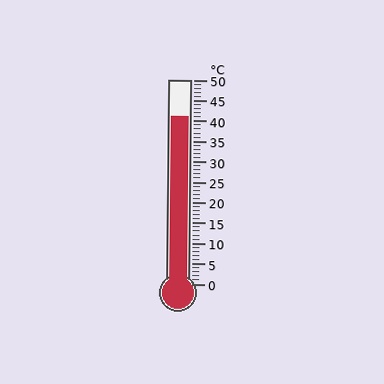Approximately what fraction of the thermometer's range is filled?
The thermometer is filled to approximately 80% of its range.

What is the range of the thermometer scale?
The thermometer scale ranges from 0°C to 50°C.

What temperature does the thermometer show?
The thermometer shows approximately 41°C.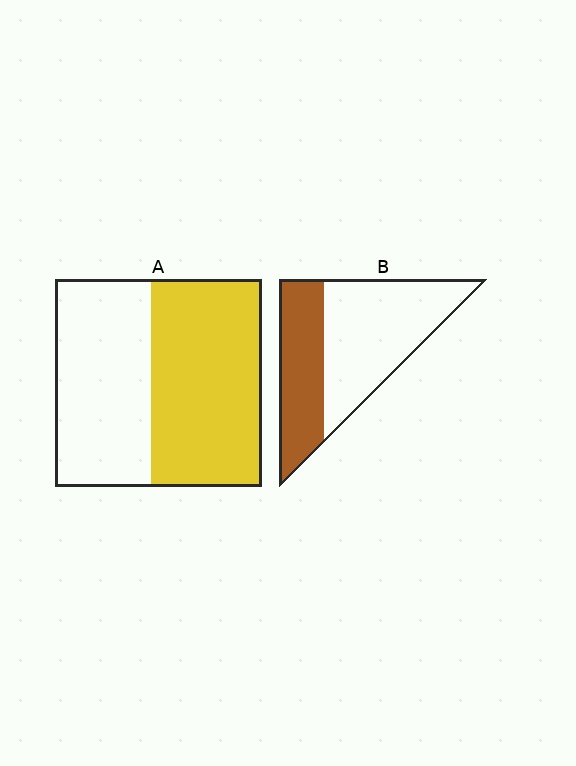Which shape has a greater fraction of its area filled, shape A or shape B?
Shape A.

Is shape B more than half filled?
No.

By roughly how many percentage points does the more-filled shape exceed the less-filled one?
By roughly 15 percentage points (A over B).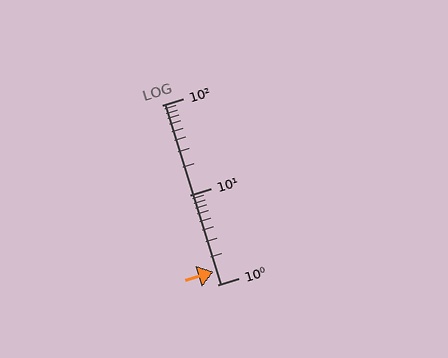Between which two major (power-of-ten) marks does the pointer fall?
The pointer is between 1 and 10.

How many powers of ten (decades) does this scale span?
The scale spans 2 decades, from 1 to 100.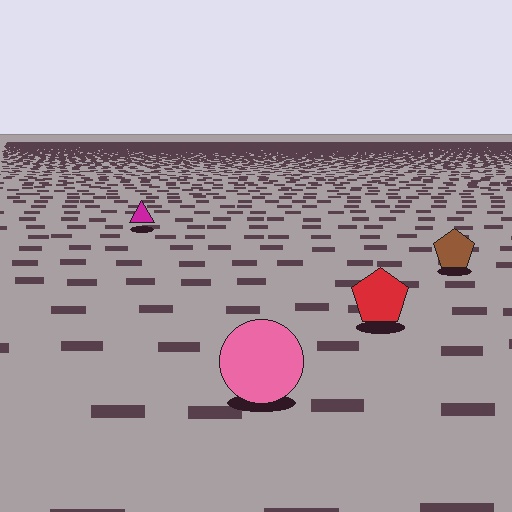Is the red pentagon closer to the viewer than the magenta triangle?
Yes. The red pentagon is closer — you can tell from the texture gradient: the ground texture is coarser near it.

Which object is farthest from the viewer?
The magenta triangle is farthest from the viewer. It appears smaller and the ground texture around it is denser.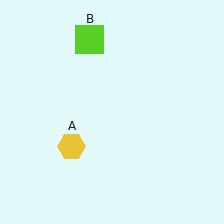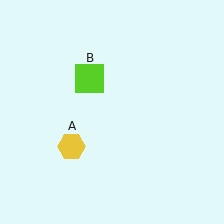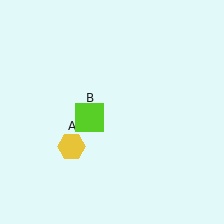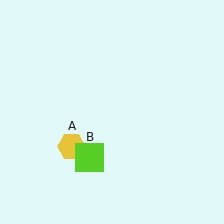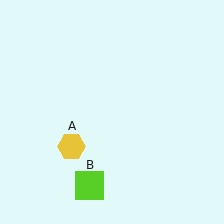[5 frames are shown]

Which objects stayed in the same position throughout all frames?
Yellow hexagon (object A) remained stationary.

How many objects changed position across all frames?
1 object changed position: lime square (object B).